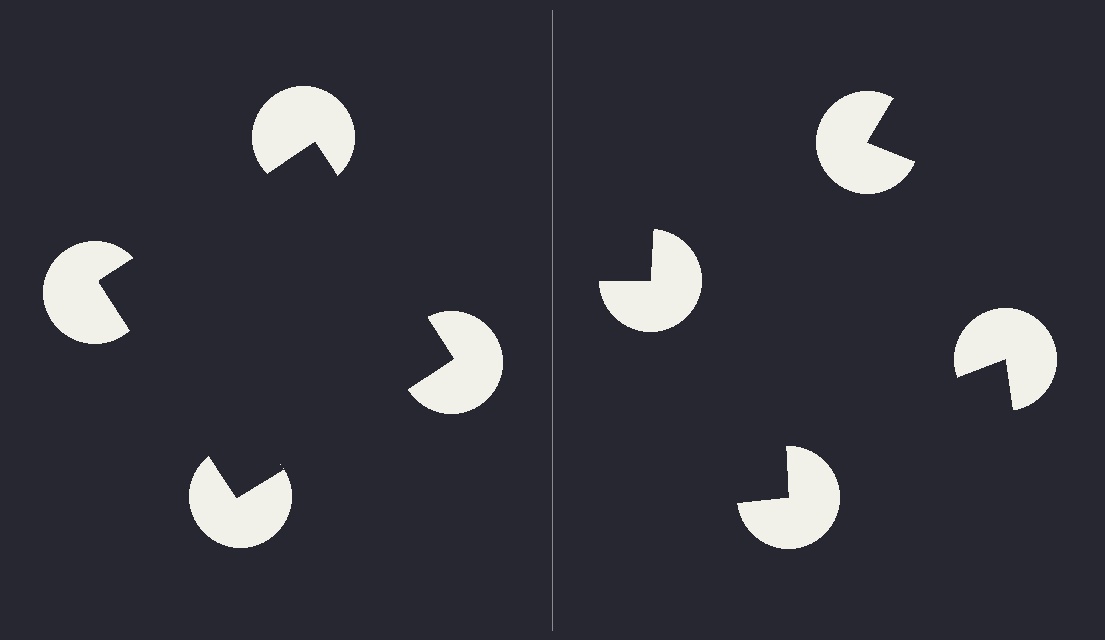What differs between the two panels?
The pac-man discs are positioned identically on both sides; only the wedge orientations differ. On the left they align to a square; on the right they are misaligned.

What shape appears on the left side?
An illusory square.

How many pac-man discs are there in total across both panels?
8 — 4 on each side.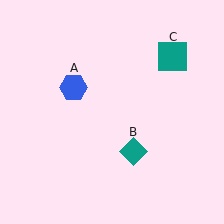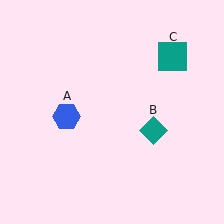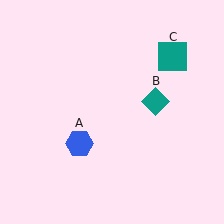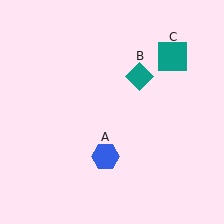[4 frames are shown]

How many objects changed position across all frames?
2 objects changed position: blue hexagon (object A), teal diamond (object B).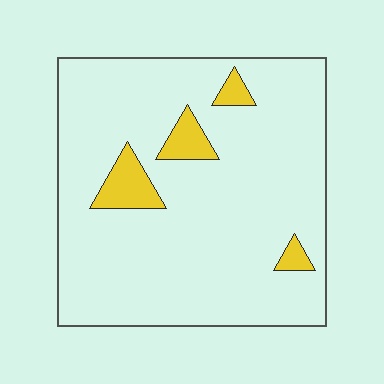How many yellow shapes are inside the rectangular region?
4.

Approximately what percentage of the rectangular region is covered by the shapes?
Approximately 10%.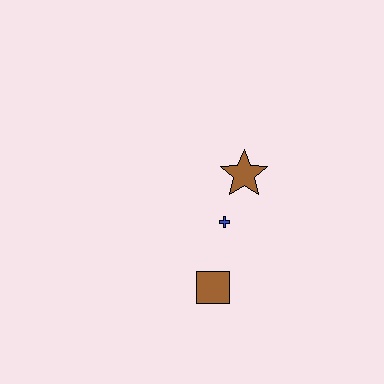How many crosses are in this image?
There is 1 cross.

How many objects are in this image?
There are 3 objects.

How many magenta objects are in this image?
There are no magenta objects.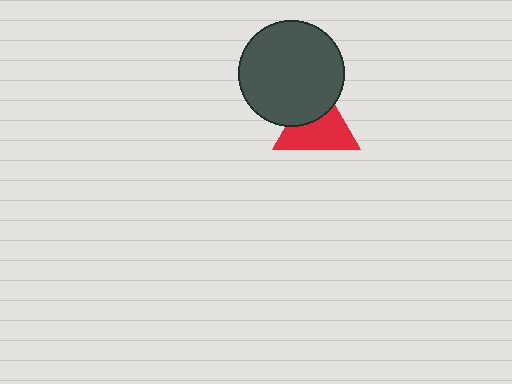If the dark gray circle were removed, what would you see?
You would see the complete red triangle.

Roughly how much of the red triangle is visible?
About half of it is visible (roughly 62%).